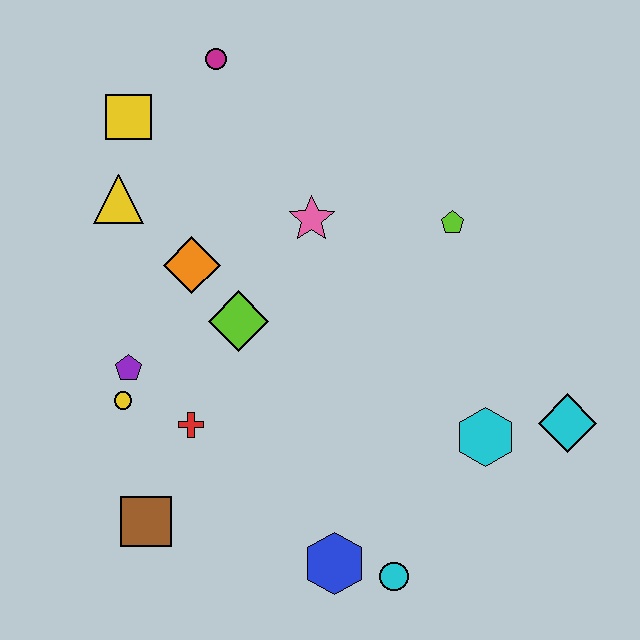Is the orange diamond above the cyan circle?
Yes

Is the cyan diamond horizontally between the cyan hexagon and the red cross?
No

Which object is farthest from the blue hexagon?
The magenta circle is farthest from the blue hexagon.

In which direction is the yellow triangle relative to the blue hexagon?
The yellow triangle is above the blue hexagon.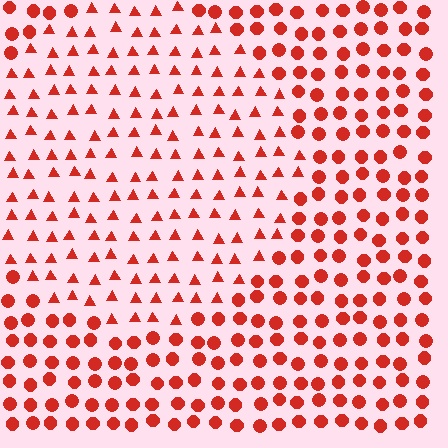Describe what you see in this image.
The image is filled with small red elements arranged in a uniform grid. A circle-shaped region contains triangles, while the surrounding area contains circles. The boundary is defined purely by the change in element shape.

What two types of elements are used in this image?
The image uses triangles inside the circle region and circles outside it.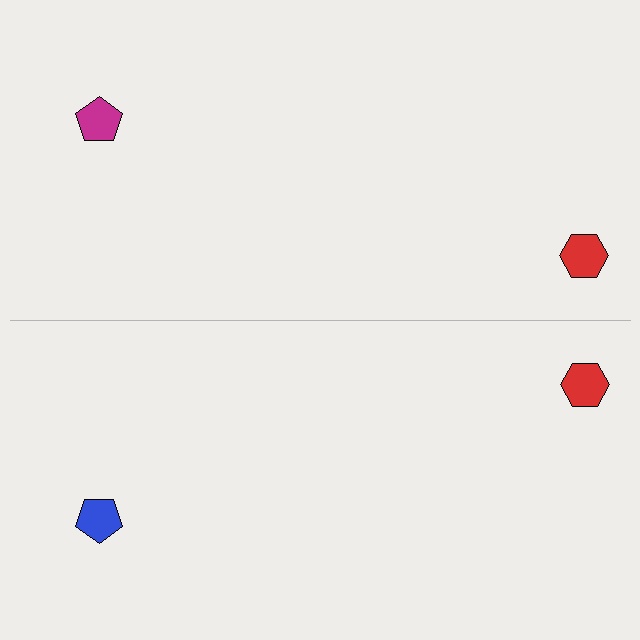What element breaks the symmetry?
The blue pentagon on the bottom side breaks the symmetry — its mirror counterpart is magenta.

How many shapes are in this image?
There are 4 shapes in this image.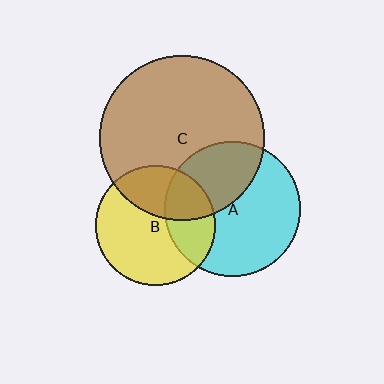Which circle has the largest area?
Circle C (brown).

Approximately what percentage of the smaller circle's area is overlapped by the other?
Approximately 35%.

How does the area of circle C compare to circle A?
Approximately 1.5 times.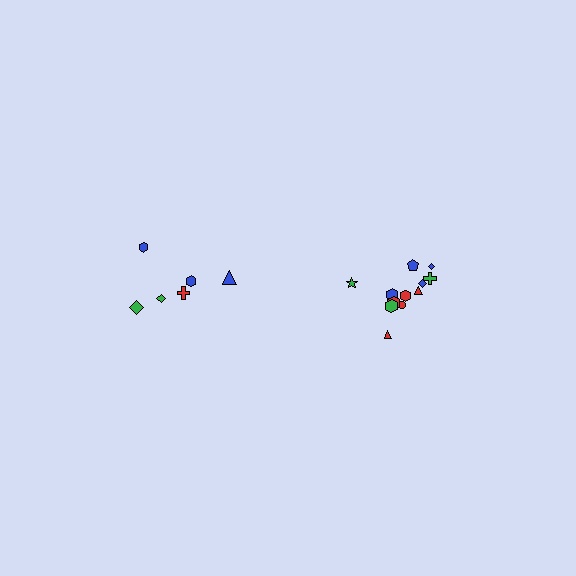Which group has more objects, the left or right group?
The right group.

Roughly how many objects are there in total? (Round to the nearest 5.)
Roughly 20 objects in total.